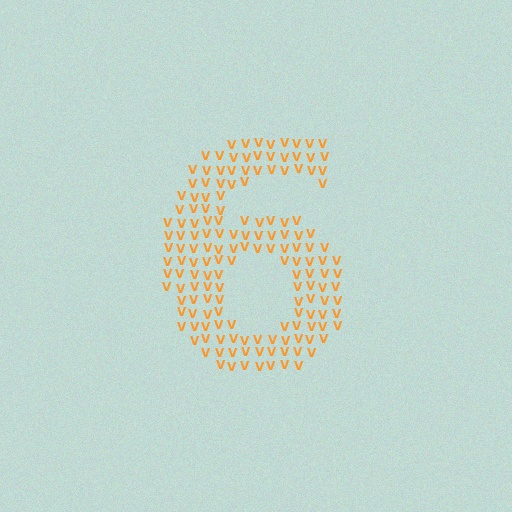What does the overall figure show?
The overall figure shows the digit 6.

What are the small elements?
The small elements are letter V's.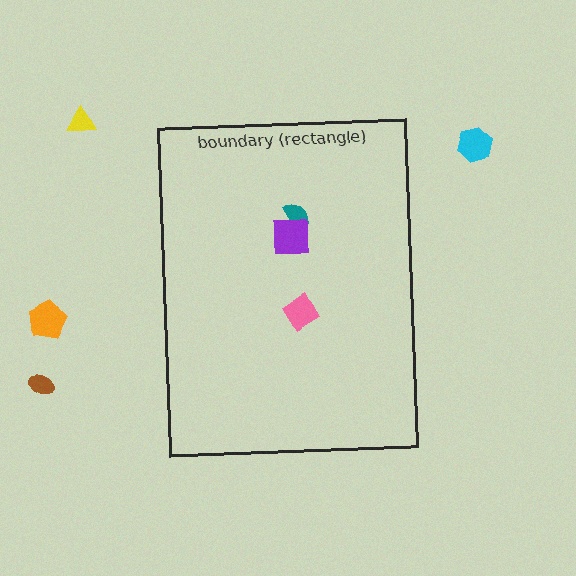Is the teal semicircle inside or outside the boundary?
Inside.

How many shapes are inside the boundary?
3 inside, 4 outside.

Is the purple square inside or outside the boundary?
Inside.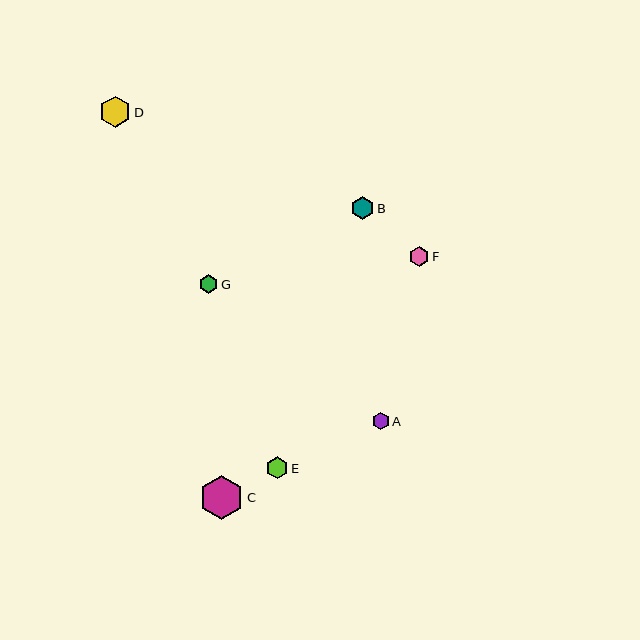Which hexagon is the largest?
Hexagon C is the largest with a size of approximately 44 pixels.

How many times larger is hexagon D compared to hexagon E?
Hexagon D is approximately 1.4 times the size of hexagon E.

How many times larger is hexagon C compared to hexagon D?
Hexagon C is approximately 1.4 times the size of hexagon D.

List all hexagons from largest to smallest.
From largest to smallest: C, D, B, E, F, G, A.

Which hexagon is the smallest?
Hexagon A is the smallest with a size of approximately 17 pixels.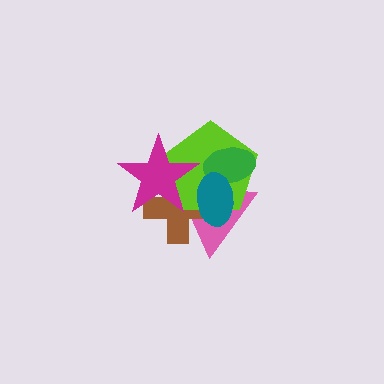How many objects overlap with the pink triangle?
5 objects overlap with the pink triangle.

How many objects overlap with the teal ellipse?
5 objects overlap with the teal ellipse.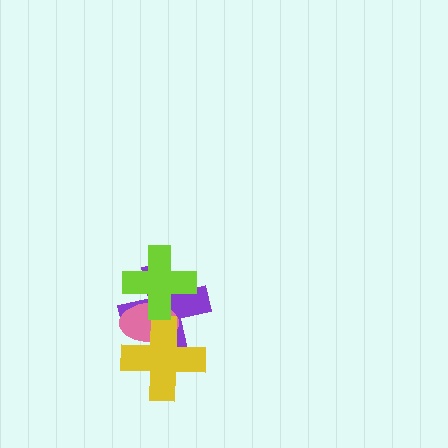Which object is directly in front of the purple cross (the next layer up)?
The pink ellipse is directly in front of the purple cross.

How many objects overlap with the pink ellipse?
3 objects overlap with the pink ellipse.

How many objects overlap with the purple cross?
3 objects overlap with the purple cross.